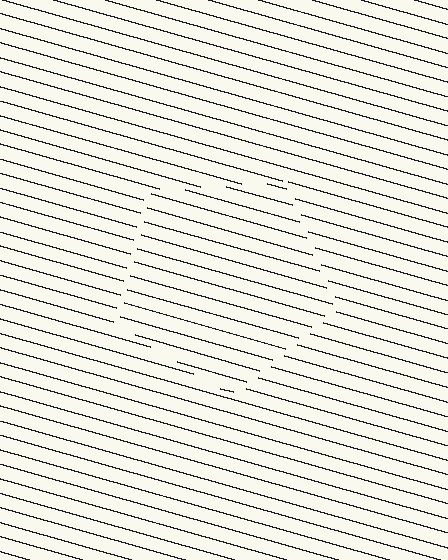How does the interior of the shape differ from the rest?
The interior of the shape contains the same grating, shifted by half a period — the contour is defined by the phase discontinuity where line-ends from the inner and outer gratings abut.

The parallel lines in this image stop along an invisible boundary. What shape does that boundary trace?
An illusory pentagon. The interior of the shape contains the same grating, shifted by half a period — the contour is defined by the phase discontinuity where line-ends from the inner and outer gratings abut.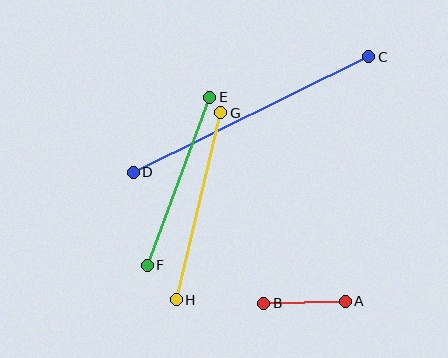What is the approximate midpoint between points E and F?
The midpoint is at approximately (179, 181) pixels.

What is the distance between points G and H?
The distance is approximately 192 pixels.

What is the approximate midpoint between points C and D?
The midpoint is at approximately (251, 115) pixels.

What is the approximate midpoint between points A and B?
The midpoint is at approximately (304, 302) pixels.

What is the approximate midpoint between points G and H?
The midpoint is at approximately (199, 206) pixels.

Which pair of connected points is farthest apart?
Points C and D are farthest apart.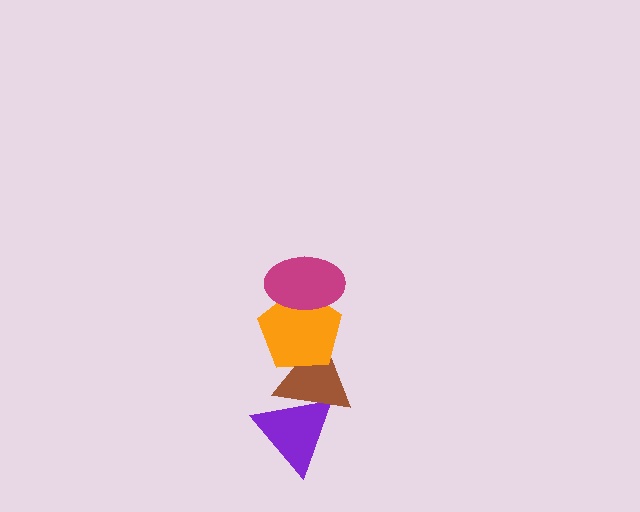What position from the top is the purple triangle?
The purple triangle is 4th from the top.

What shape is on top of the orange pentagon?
The magenta ellipse is on top of the orange pentagon.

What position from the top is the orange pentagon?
The orange pentagon is 2nd from the top.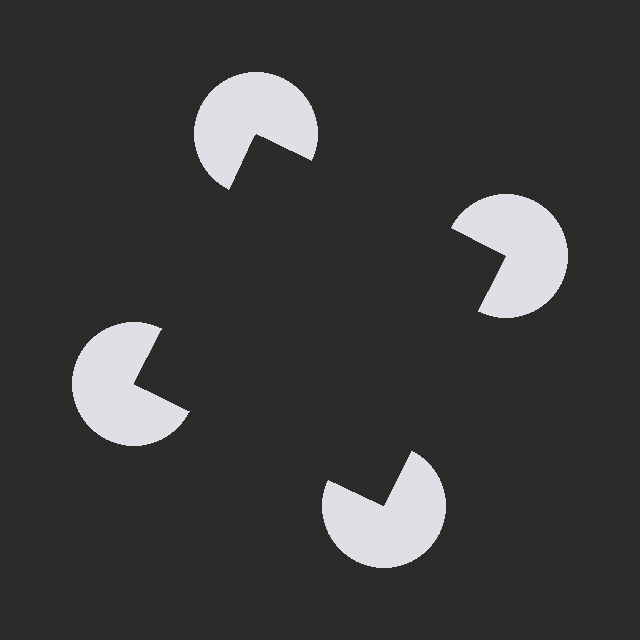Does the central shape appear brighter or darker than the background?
It typically appears slightly darker than the background, even though no actual brightness change is drawn.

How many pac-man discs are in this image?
There are 4 — one at each vertex of the illusory square.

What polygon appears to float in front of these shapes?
An illusory square — its edges are inferred from the aligned wedge cuts in the pac-man discs, not physically drawn.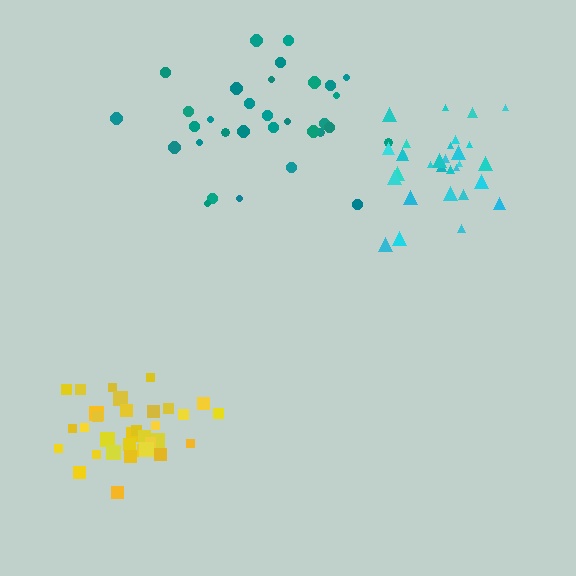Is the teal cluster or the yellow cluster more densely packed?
Yellow.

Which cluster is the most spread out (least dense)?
Teal.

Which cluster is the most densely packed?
Yellow.